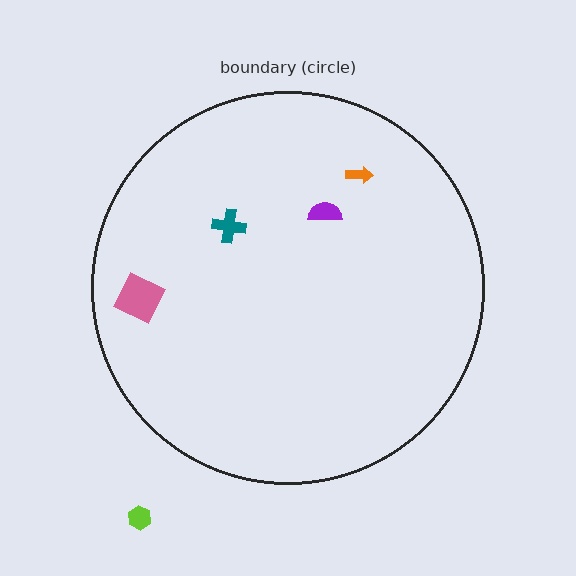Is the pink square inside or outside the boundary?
Inside.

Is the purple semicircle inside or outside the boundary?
Inside.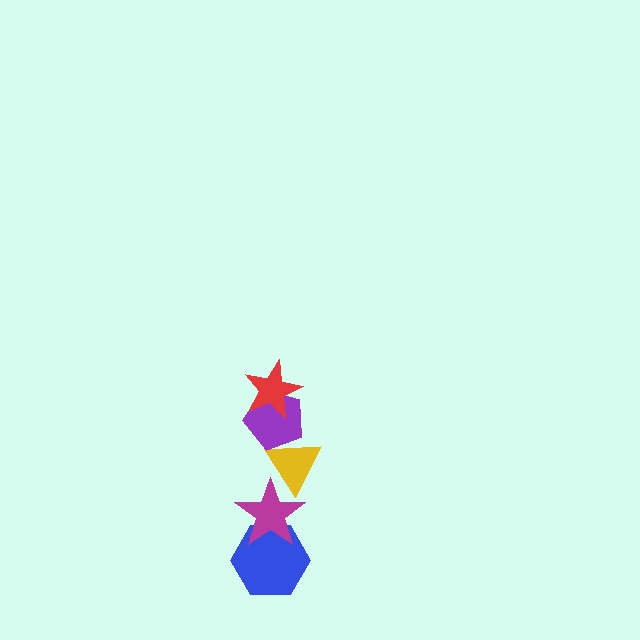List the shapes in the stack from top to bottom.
From top to bottom: the red star, the purple pentagon, the yellow triangle, the magenta star, the blue hexagon.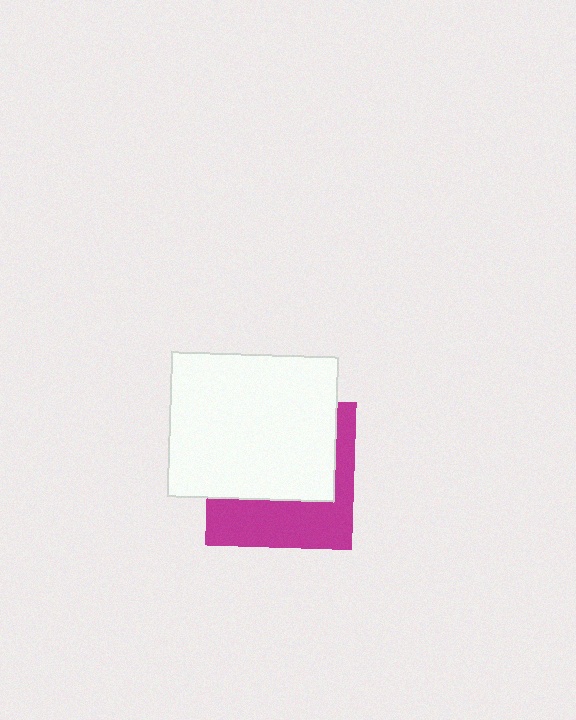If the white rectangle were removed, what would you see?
You would see the complete magenta square.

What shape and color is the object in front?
The object in front is a white rectangle.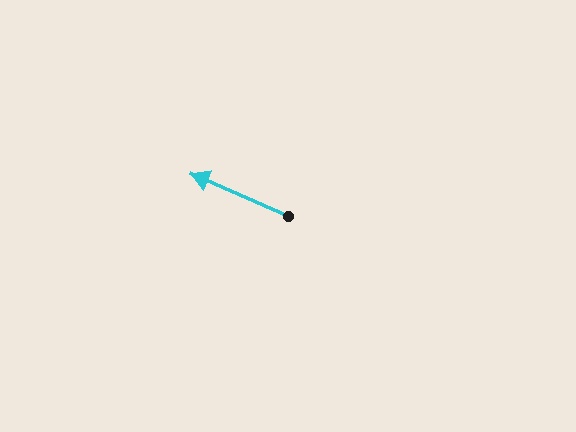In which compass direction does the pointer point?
Northwest.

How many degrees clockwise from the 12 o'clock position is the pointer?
Approximately 294 degrees.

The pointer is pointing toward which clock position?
Roughly 10 o'clock.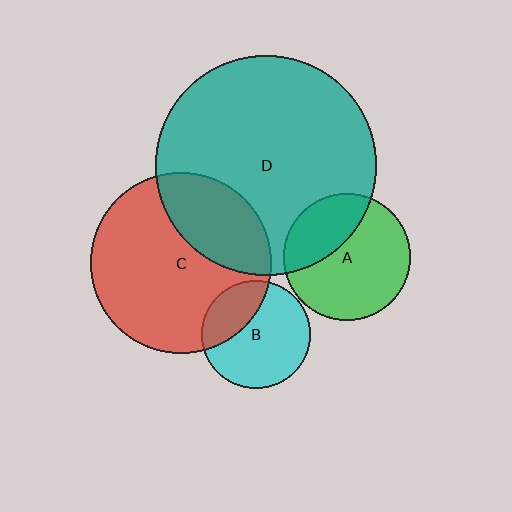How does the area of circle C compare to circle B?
Approximately 2.8 times.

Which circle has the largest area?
Circle D (teal).